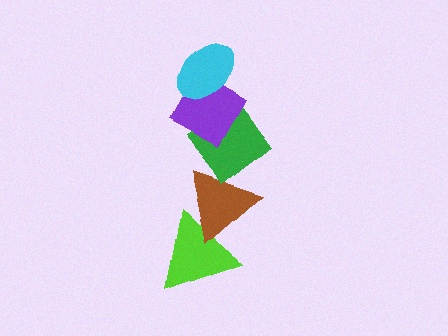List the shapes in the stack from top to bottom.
From top to bottom: the cyan ellipse, the purple diamond, the green diamond, the brown triangle, the lime triangle.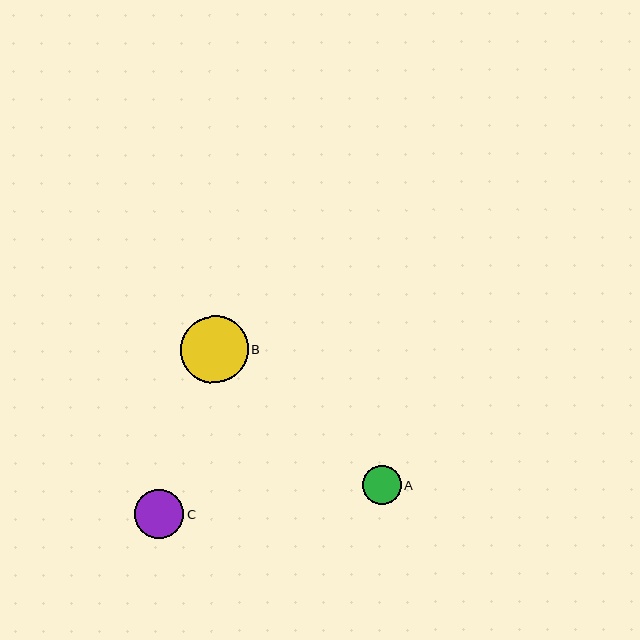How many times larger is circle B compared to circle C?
Circle B is approximately 1.4 times the size of circle C.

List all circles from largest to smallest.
From largest to smallest: B, C, A.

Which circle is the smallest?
Circle A is the smallest with a size of approximately 39 pixels.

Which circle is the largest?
Circle B is the largest with a size of approximately 68 pixels.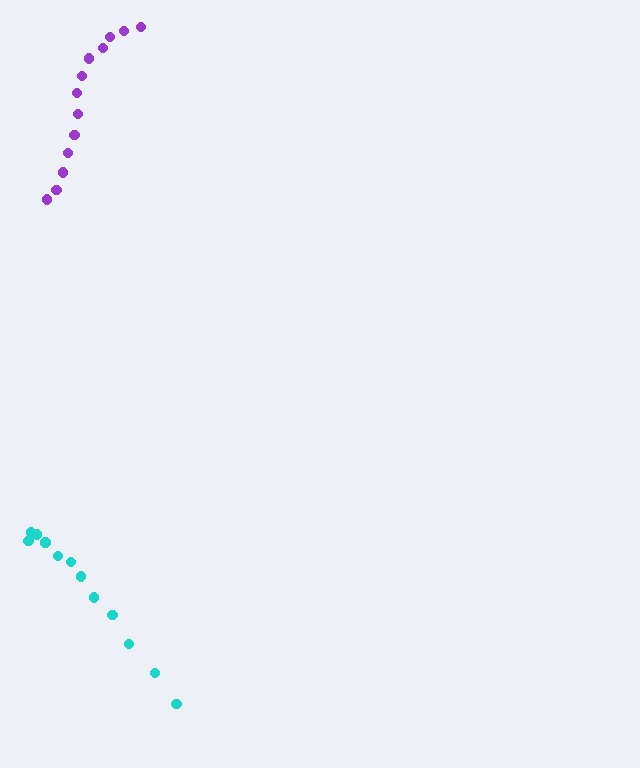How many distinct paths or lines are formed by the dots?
There are 2 distinct paths.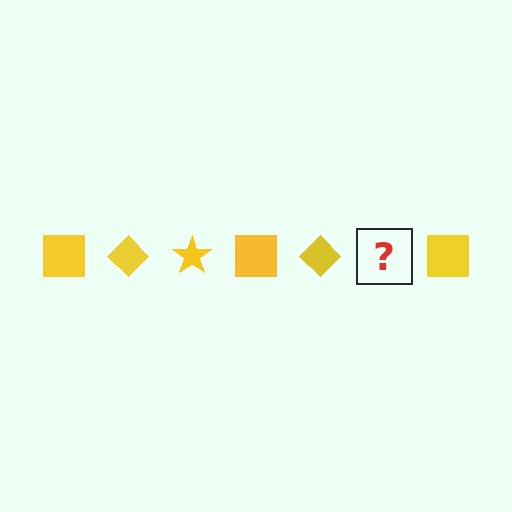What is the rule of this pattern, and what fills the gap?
The rule is that the pattern cycles through square, diamond, star shapes in yellow. The gap should be filled with a yellow star.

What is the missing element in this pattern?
The missing element is a yellow star.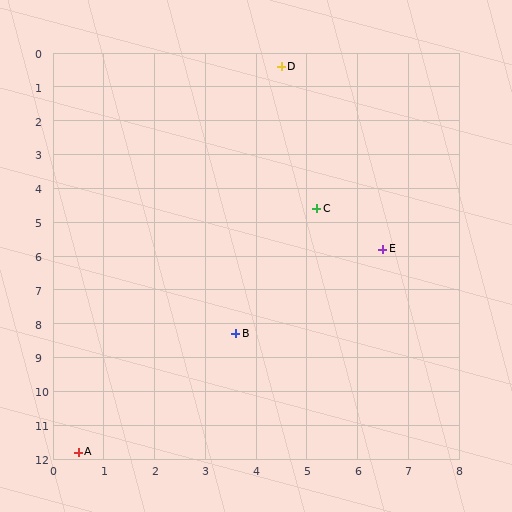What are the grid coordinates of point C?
Point C is at approximately (5.2, 4.6).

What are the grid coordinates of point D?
Point D is at approximately (4.5, 0.4).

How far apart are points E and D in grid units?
Points E and D are about 5.8 grid units apart.